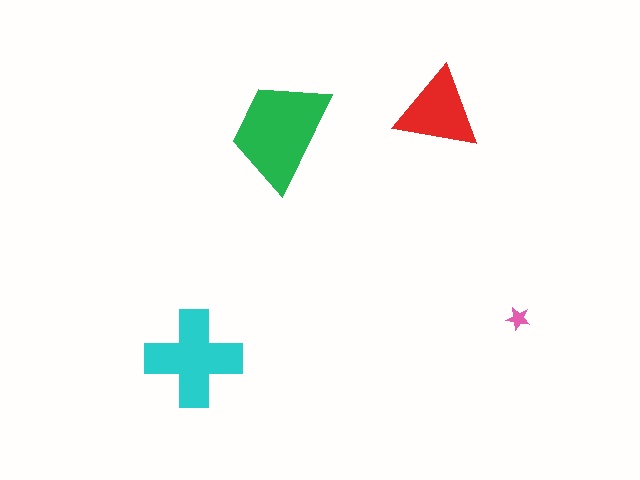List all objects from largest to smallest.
The green trapezoid, the cyan cross, the red triangle, the pink star.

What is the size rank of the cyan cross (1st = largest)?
2nd.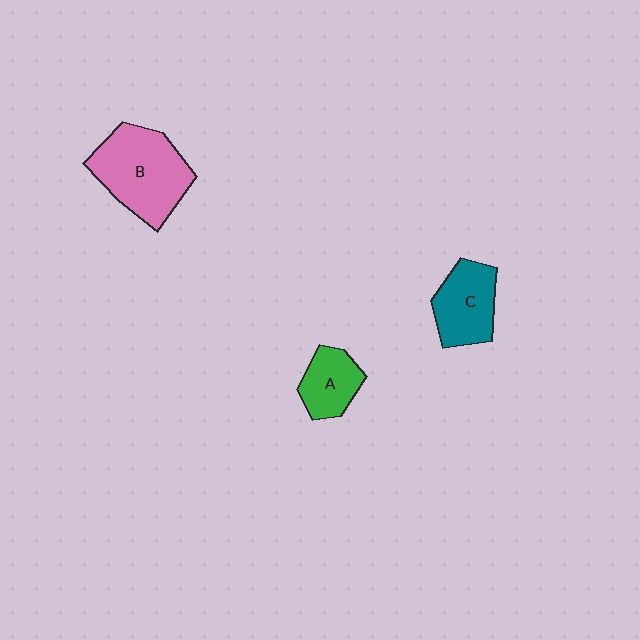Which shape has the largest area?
Shape B (pink).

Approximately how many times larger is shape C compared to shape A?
Approximately 1.3 times.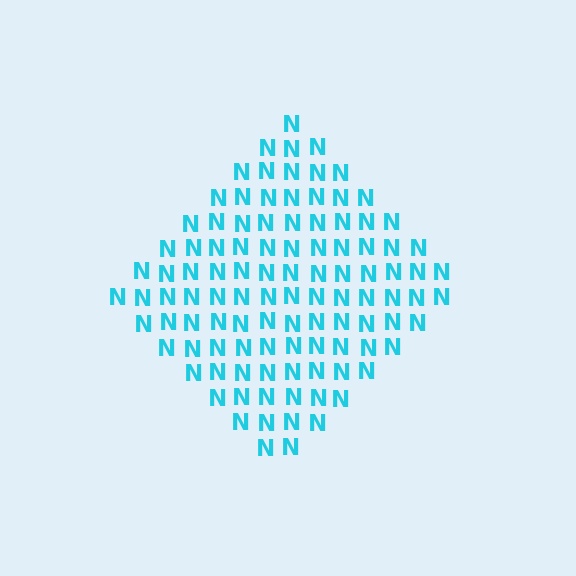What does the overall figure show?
The overall figure shows a diamond.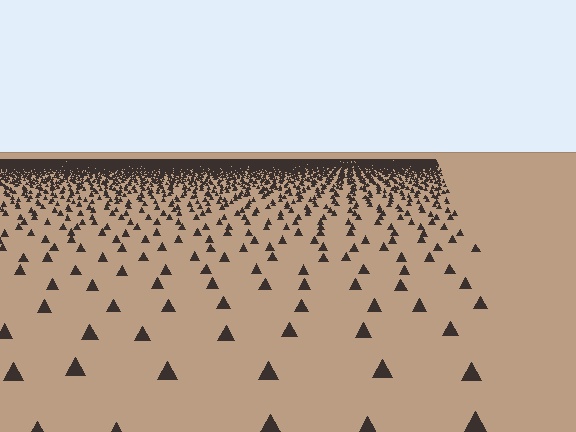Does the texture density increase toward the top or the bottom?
Density increases toward the top.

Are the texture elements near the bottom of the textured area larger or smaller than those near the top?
Larger. Near the bottom, elements are closer to the viewer and appear at a bigger on-screen size.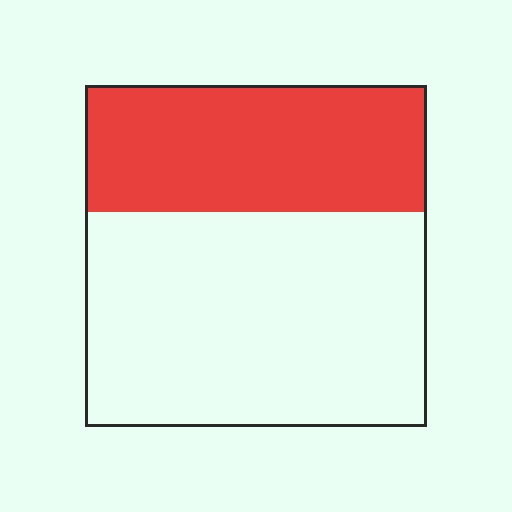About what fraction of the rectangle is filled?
About three eighths (3/8).